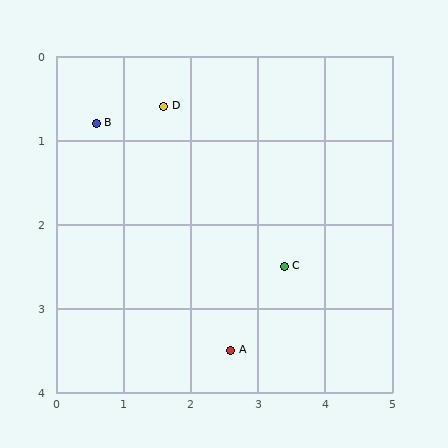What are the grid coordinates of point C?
Point C is at approximately (3.4, 2.5).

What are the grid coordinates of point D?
Point D is at approximately (1.6, 0.6).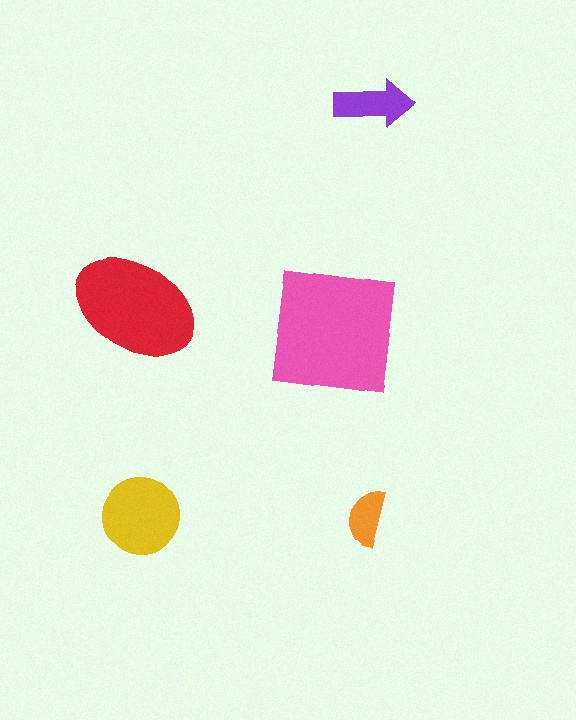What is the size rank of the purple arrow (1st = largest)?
4th.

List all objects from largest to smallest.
The pink square, the red ellipse, the yellow circle, the purple arrow, the orange semicircle.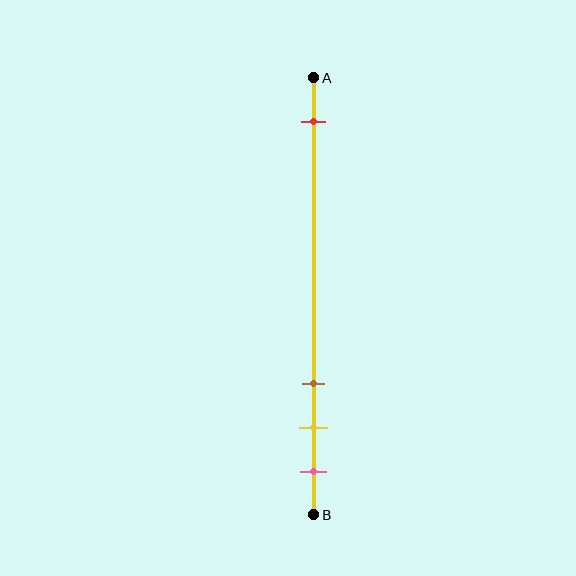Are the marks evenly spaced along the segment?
No, the marks are not evenly spaced.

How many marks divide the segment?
There are 4 marks dividing the segment.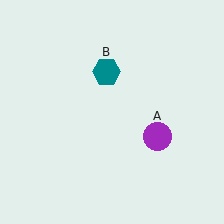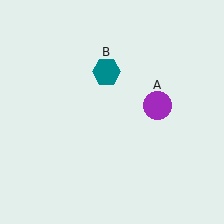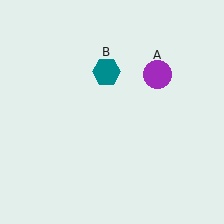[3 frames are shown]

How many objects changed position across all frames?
1 object changed position: purple circle (object A).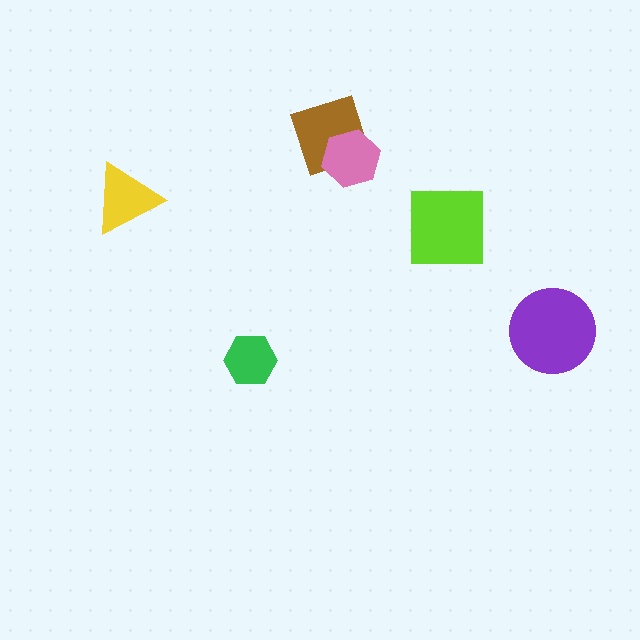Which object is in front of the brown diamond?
The pink hexagon is in front of the brown diamond.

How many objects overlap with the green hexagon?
0 objects overlap with the green hexagon.